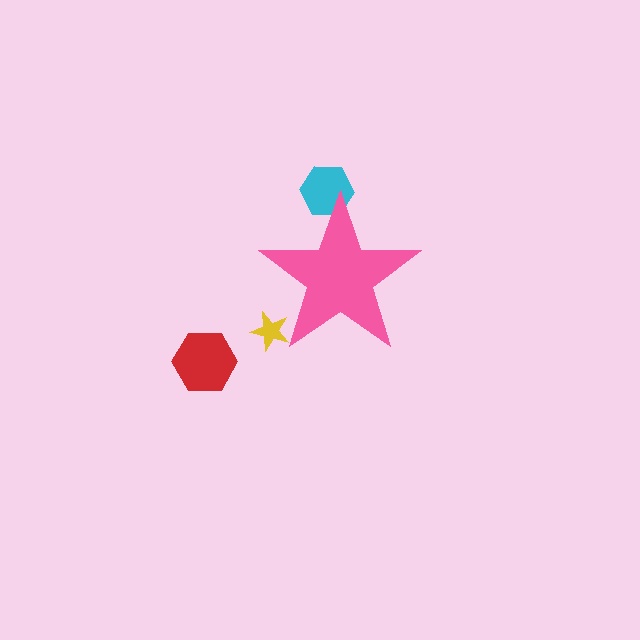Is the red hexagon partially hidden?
No, the red hexagon is fully visible.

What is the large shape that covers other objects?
A pink star.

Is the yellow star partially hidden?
Yes, the yellow star is partially hidden behind the pink star.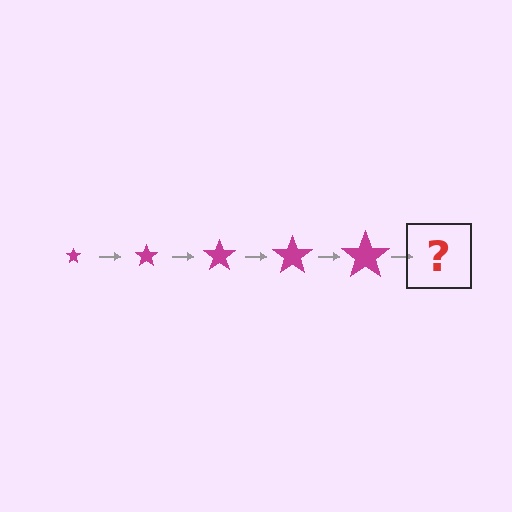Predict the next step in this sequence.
The next step is a magenta star, larger than the previous one.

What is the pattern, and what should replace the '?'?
The pattern is that the star gets progressively larger each step. The '?' should be a magenta star, larger than the previous one.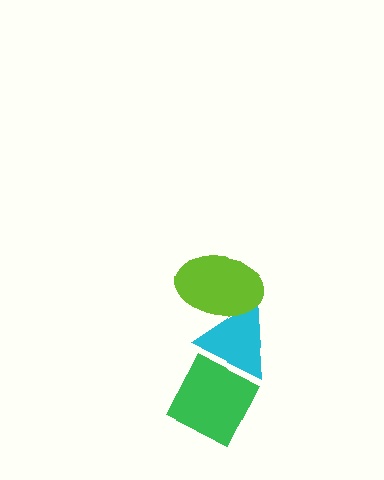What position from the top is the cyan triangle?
The cyan triangle is 2nd from the top.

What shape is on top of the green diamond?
The cyan triangle is on top of the green diamond.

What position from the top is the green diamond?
The green diamond is 3rd from the top.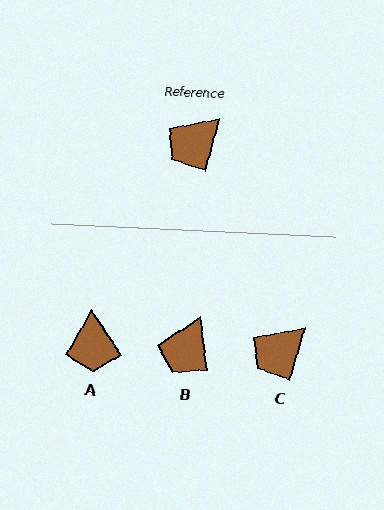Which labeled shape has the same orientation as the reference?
C.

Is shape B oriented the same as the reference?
No, it is off by about 23 degrees.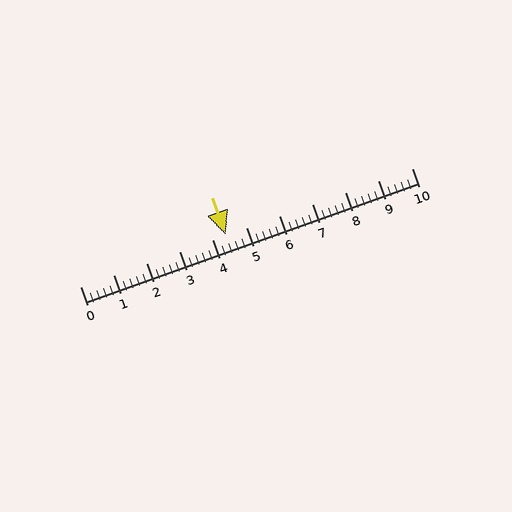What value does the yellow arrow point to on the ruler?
The yellow arrow points to approximately 4.4.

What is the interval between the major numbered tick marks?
The major tick marks are spaced 1 units apart.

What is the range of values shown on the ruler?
The ruler shows values from 0 to 10.